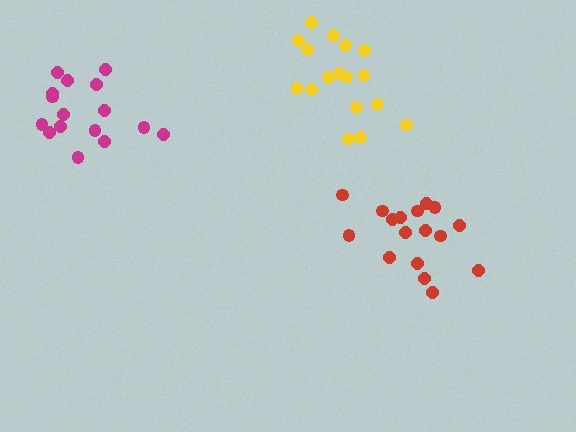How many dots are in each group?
Group 1: 16 dots, Group 2: 17 dots, Group 3: 17 dots (50 total).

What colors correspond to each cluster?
The clusters are colored: magenta, yellow, red.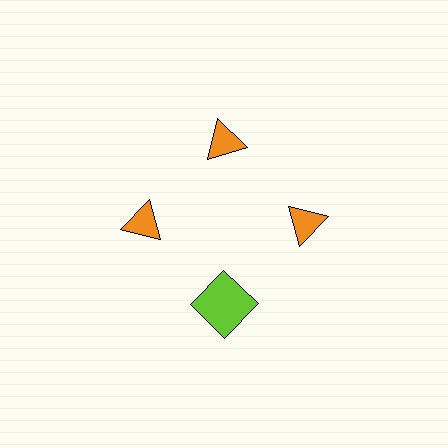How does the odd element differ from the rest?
It differs in both color (lime instead of orange) and shape (square instead of triangle).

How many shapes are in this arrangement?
There are 4 shapes arranged in a ring pattern.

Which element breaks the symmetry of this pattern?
The lime square at roughly the 6 o'clock position breaks the symmetry. All other shapes are orange triangles.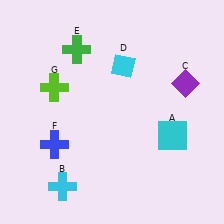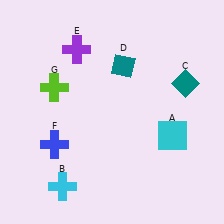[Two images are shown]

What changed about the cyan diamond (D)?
In Image 1, D is cyan. In Image 2, it changed to teal.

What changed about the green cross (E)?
In Image 1, E is green. In Image 2, it changed to purple.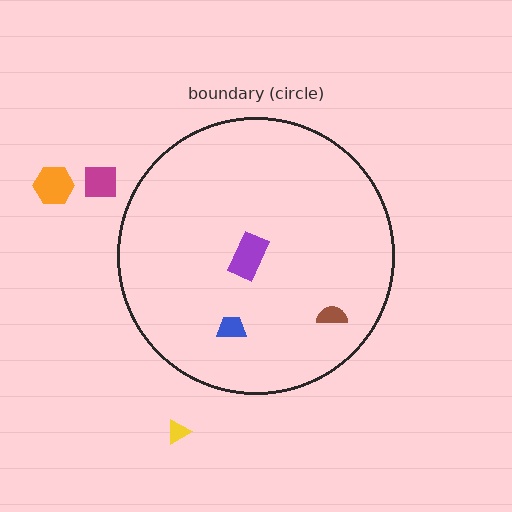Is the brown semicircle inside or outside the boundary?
Inside.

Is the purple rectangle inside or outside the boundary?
Inside.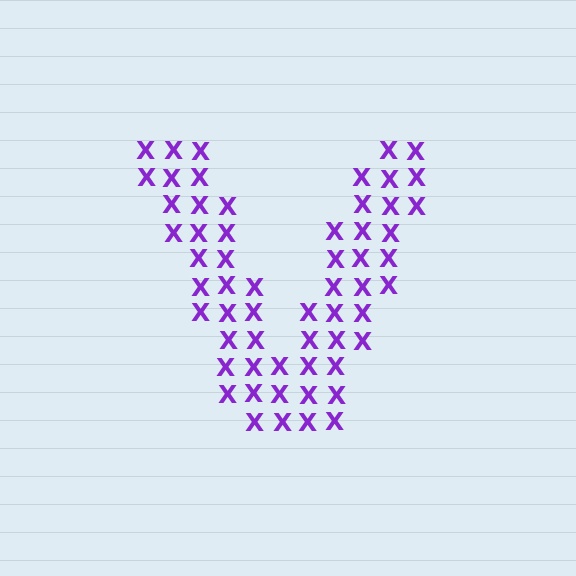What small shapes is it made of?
It is made of small letter X's.